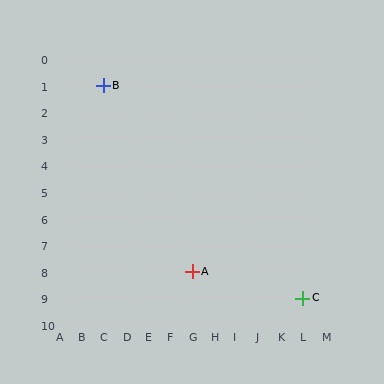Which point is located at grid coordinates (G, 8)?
Point A is at (G, 8).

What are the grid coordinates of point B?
Point B is at grid coordinates (C, 1).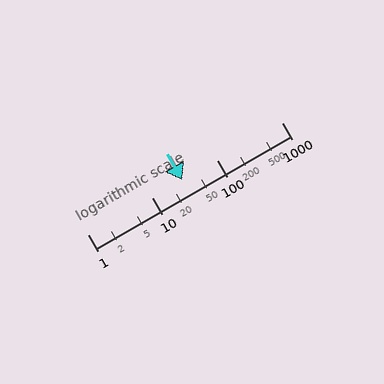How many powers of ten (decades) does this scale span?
The scale spans 3 decades, from 1 to 1000.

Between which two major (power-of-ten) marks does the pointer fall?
The pointer is between 10 and 100.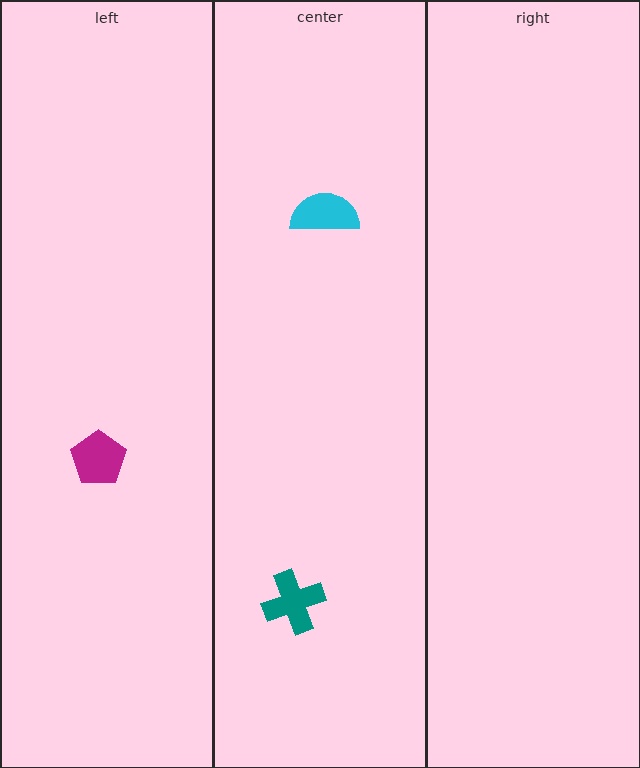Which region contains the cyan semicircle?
The center region.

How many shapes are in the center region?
2.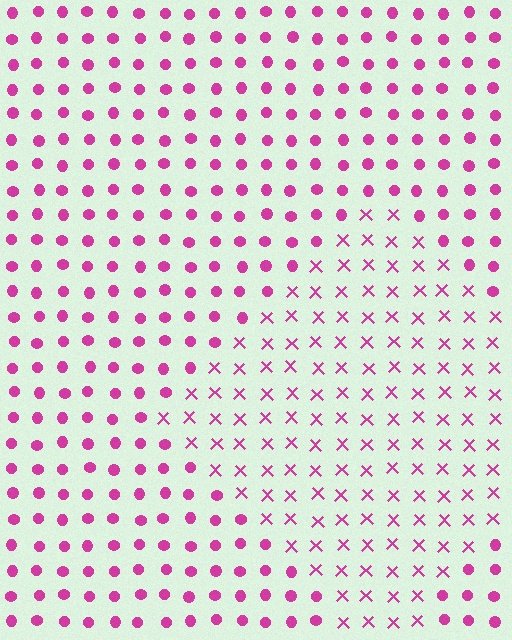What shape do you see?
I see a diamond.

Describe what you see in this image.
The image is filled with small magenta elements arranged in a uniform grid. A diamond-shaped region contains X marks, while the surrounding area contains circles. The boundary is defined purely by the change in element shape.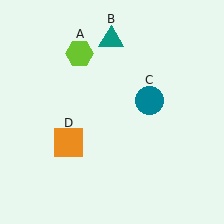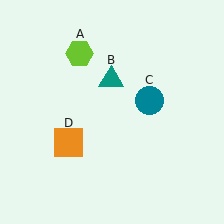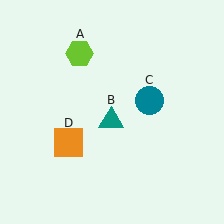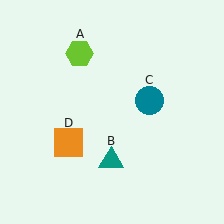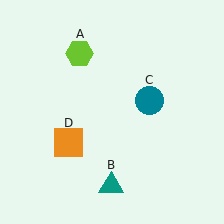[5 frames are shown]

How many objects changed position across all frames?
1 object changed position: teal triangle (object B).